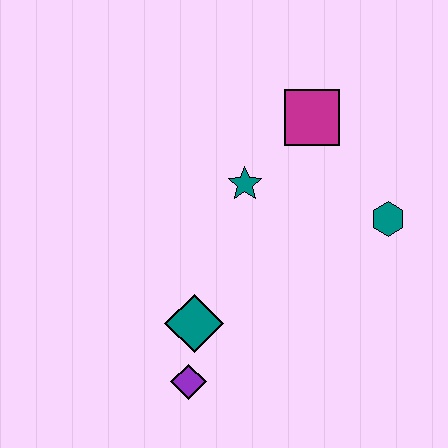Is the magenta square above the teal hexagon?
Yes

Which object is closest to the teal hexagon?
The magenta square is closest to the teal hexagon.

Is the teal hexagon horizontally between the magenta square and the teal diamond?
No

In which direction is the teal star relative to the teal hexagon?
The teal star is to the left of the teal hexagon.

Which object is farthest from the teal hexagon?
The purple diamond is farthest from the teal hexagon.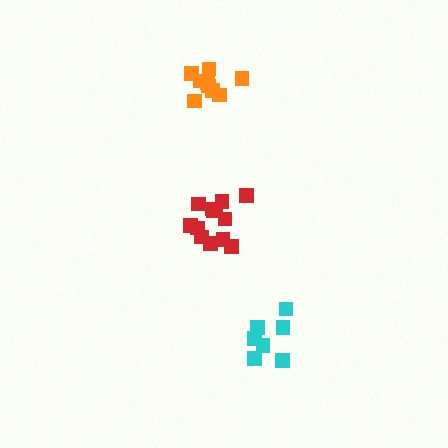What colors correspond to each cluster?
The clusters are colored: orange, cyan, red.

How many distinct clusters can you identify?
There are 3 distinct clusters.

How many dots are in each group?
Group 1: 9 dots, Group 2: 7 dots, Group 3: 13 dots (29 total).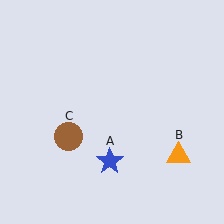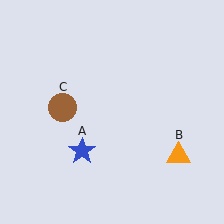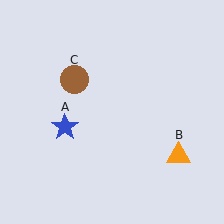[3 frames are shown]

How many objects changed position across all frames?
2 objects changed position: blue star (object A), brown circle (object C).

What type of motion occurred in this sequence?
The blue star (object A), brown circle (object C) rotated clockwise around the center of the scene.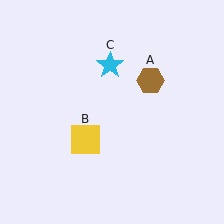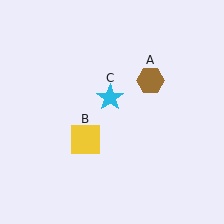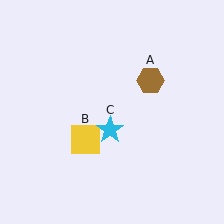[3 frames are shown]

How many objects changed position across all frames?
1 object changed position: cyan star (object C).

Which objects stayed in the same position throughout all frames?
Brown hexagon (object A) and yellow square (object B) remained stationary.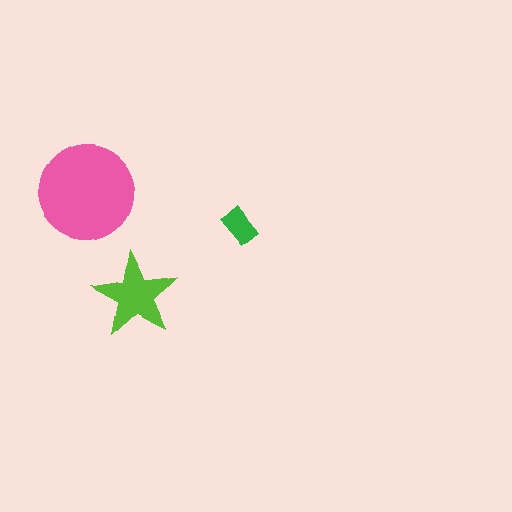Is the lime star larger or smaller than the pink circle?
Smaller.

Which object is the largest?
The pink circle.